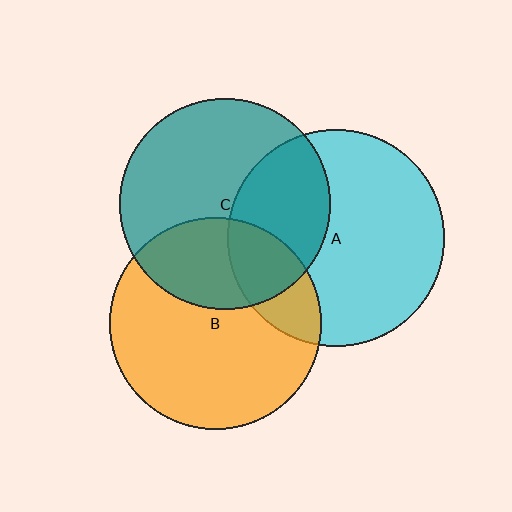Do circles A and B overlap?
Yes.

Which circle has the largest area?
Circle A (cyan).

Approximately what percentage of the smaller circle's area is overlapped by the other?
Approximately 20%.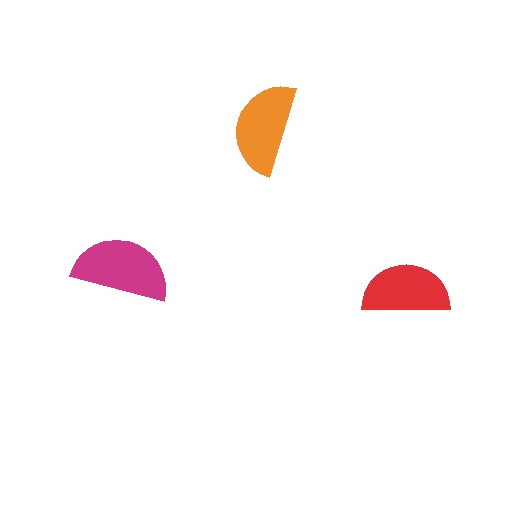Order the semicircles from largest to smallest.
the magenta one, the orange one, the red one.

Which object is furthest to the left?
The magenta semicircle is leftmost.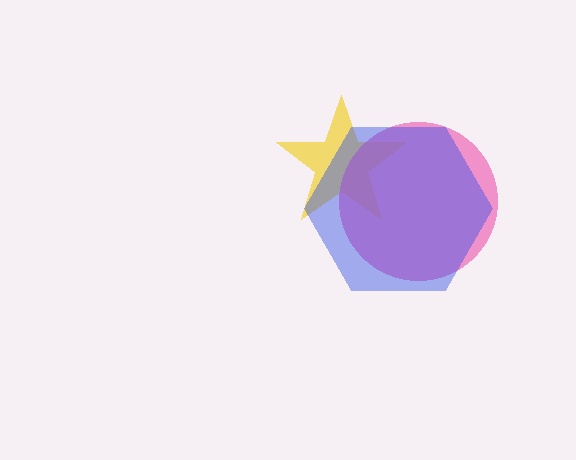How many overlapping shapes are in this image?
There are 3 overlapping shapes in the image.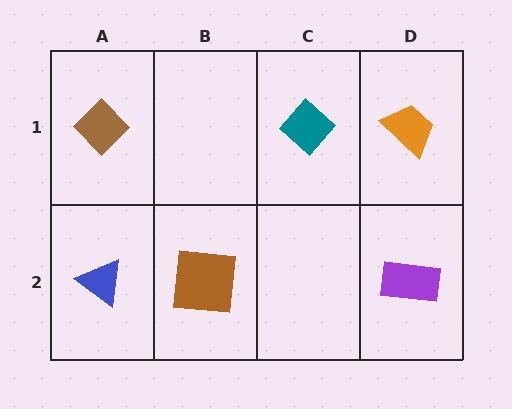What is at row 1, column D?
An orange trapezoid.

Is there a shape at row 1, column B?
No, that cell is empty.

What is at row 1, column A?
A brown diamond.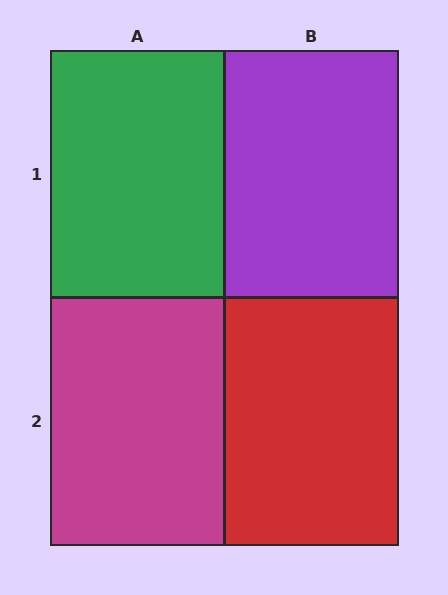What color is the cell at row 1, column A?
Green.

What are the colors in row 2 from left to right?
Magenta, red.